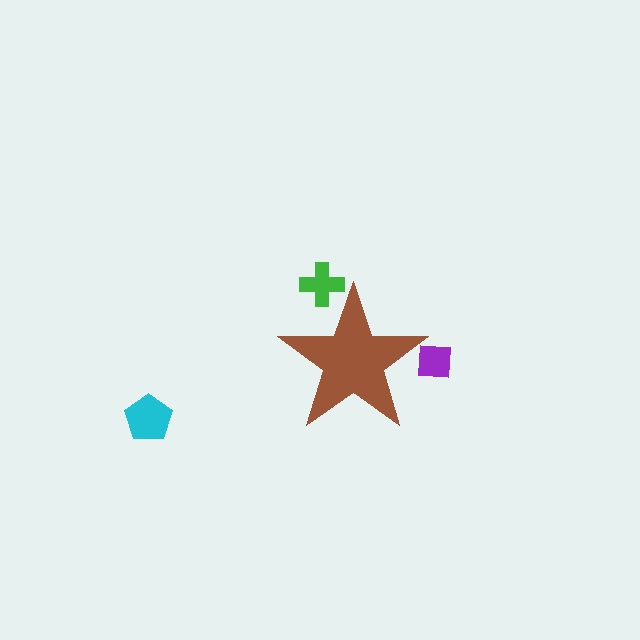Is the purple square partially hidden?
Yes, the purple square is partially hidden behind the brown star.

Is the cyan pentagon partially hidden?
No, the cyan pentagon is fully visible.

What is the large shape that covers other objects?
A brown star.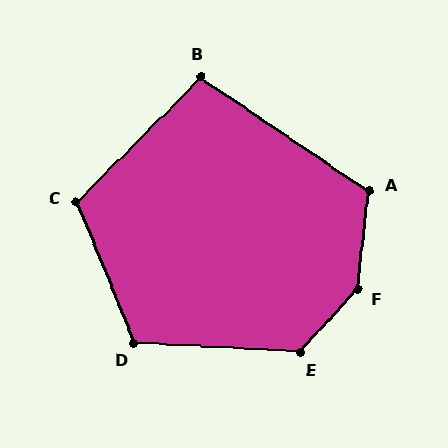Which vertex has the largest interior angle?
F, at approximately 144 degrees.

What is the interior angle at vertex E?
Approximately 130 degrees (obtuse).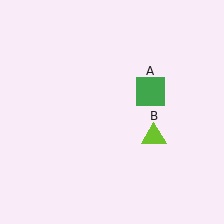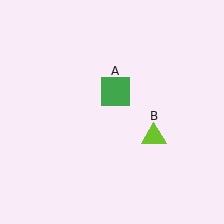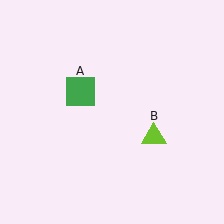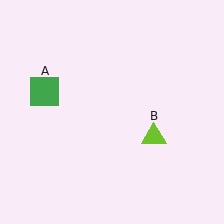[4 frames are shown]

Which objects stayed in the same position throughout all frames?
Lime triangle (object B) remained stationary.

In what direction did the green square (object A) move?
The green square (object A) moved left.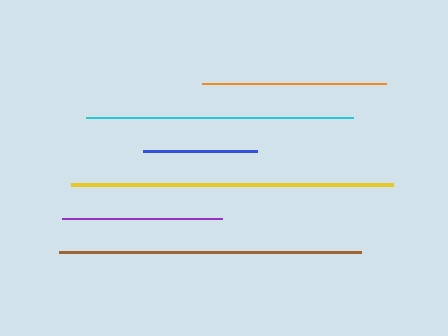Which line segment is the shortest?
The blue line is the shortest at approximately 114 pixels.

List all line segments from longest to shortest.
From longest to shortest: yellow, brown, cyan, orange, purple, blue.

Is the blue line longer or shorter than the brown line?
The brown line is longer than the blue line.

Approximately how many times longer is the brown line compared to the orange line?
The brown line is approximately 1.6 times the length of the orange line.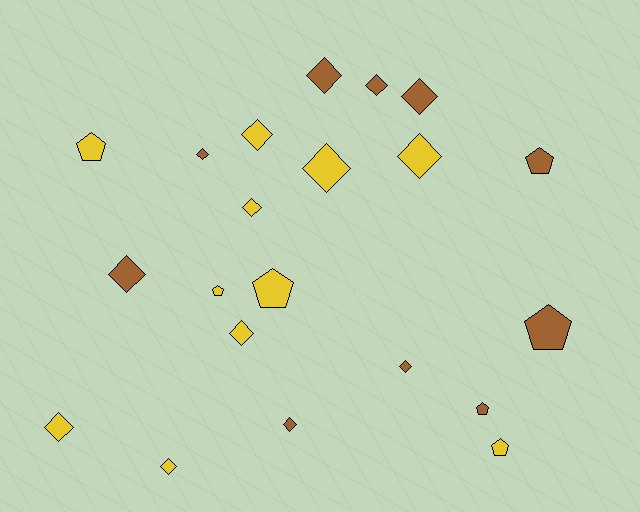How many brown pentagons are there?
There are 3 brown pentagons.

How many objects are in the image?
There are 21 objects.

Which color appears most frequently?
Yellow, with 11 objects.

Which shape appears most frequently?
Diamond, with 14 objects.